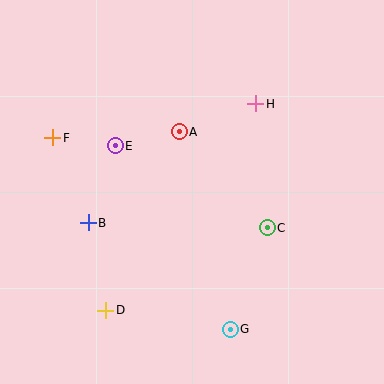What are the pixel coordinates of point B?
Point B is at (88, 223).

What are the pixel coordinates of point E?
Point E is at (115, 146).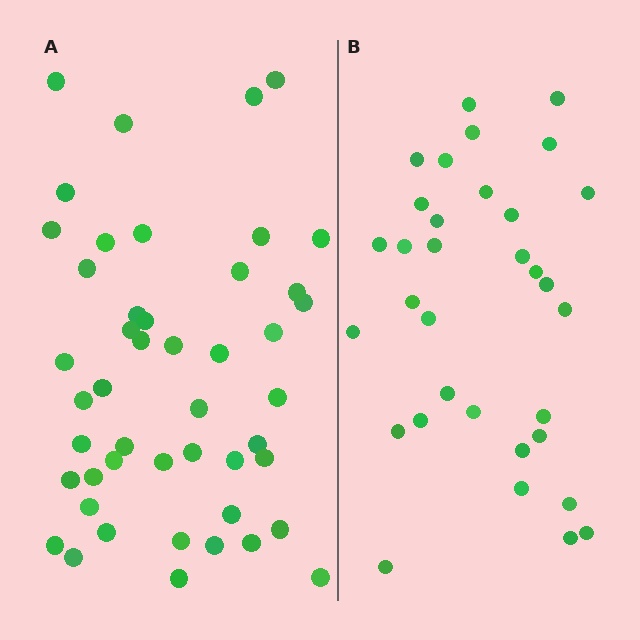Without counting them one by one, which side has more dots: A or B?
Region A (the left region) has more dots.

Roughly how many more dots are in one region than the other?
Region A has approximately 15 more dots than region B.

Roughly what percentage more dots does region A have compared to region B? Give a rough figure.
About 40% more.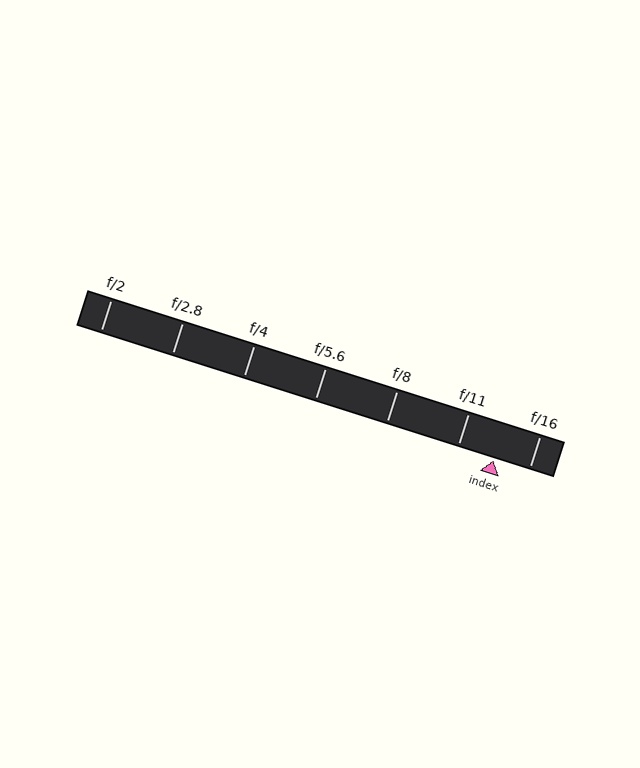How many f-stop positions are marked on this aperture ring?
There are 7 f-stop positions marked.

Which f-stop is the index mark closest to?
The index mark is closest to f/16.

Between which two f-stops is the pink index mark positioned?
The index mark is between f/11 and f/16.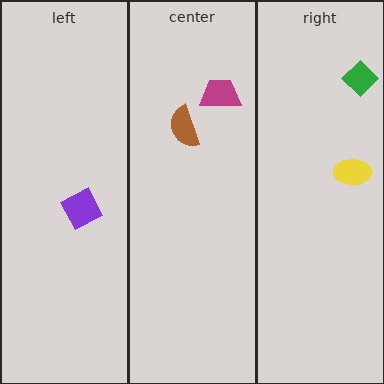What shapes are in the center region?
The magenta trapezoid, the brown semicircle.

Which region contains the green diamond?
The right region.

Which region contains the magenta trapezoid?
The center region.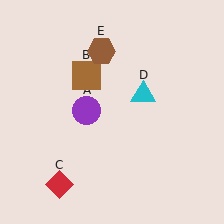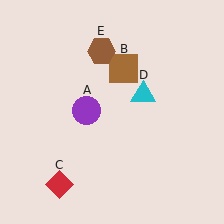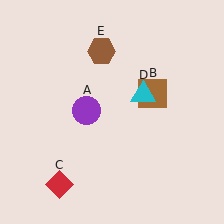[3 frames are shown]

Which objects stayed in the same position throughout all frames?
Purple circle (object A) and red diamond (object C) and cyan triangle (object D) and brown hexagon (object E) remained stationary.